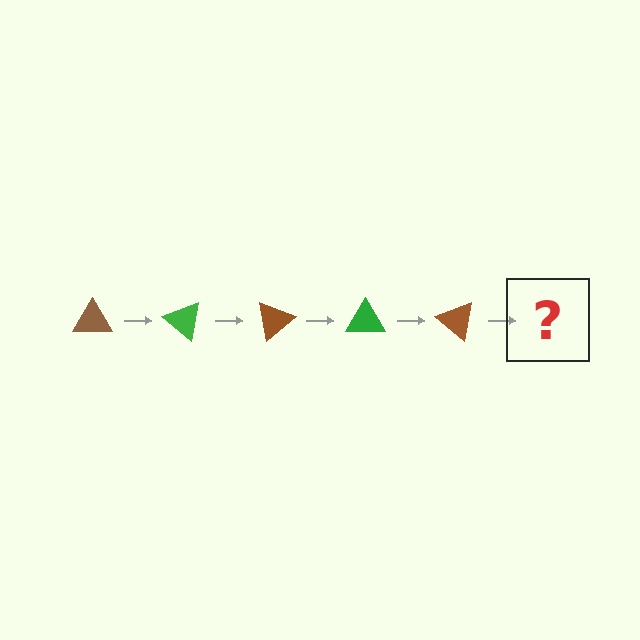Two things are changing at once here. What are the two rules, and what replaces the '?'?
The two rules are that it rotates 40 degrees each step and the color cycles through brown and green. The '?' should be a green triangle, rotated 200 degrees from the start.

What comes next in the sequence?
The next element should be a green triangle, rotated 200 degrees from the start.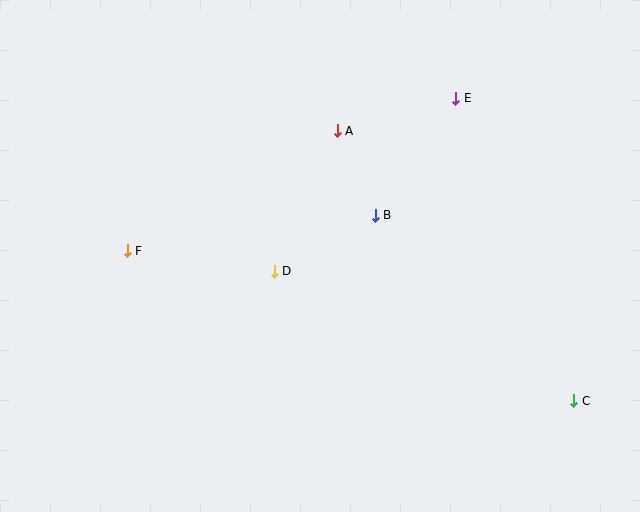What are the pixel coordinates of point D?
Point D is at (274, 271).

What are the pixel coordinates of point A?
Point A is at (337, 131).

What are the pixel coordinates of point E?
Point E is at (456, 98).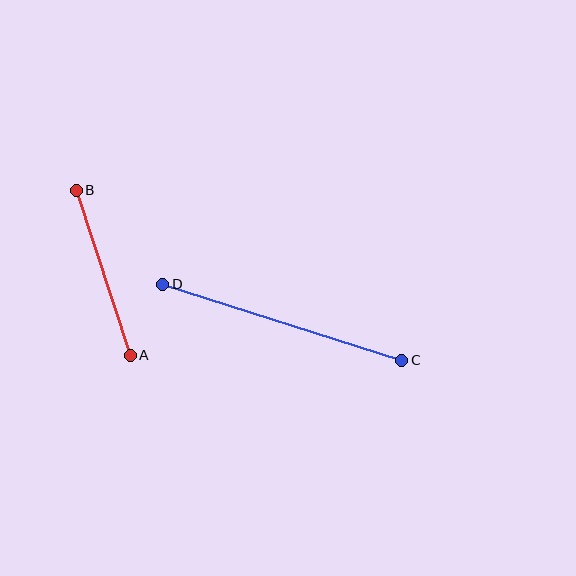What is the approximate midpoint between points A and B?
The midpoint is at approximately (103, 273) pixels.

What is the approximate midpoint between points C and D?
The midpoint is at approximately (282, 322) pixels.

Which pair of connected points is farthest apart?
Points C and D are farthest apart.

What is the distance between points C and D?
The distance is approximately 251 pixels.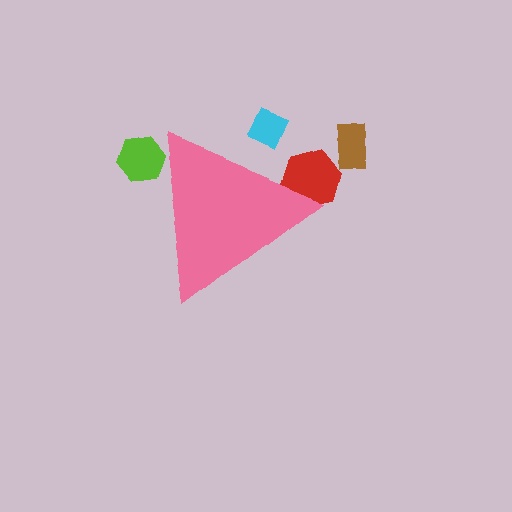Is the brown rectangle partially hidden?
No, the brown rectangle is fully visible.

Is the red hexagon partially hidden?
Yes, the red hexagon is partially hidden behind the pink triangle.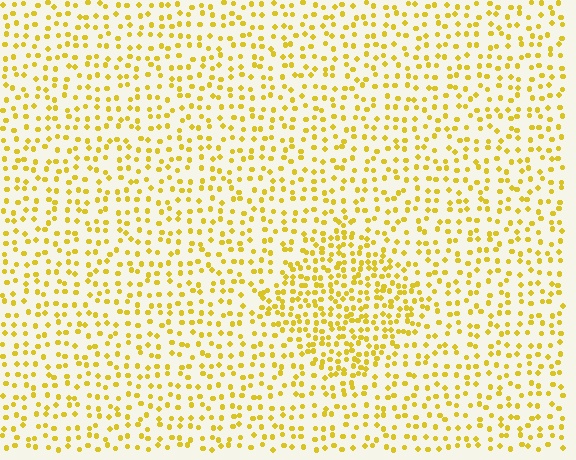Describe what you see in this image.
The image contains small yellow elements arranged at two different densities. A diamond-shaped region is visible where the elements are more densely packed than the surrounding area.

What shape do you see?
I see a diamond.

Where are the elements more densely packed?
The elements are more densely packed inside the diamond boundary.